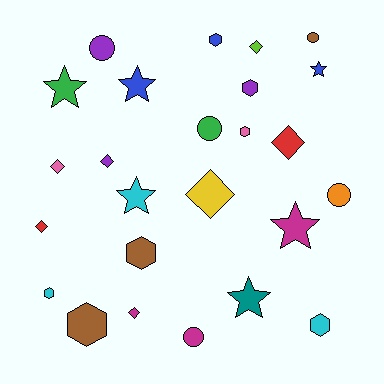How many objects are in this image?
There are 25 objects.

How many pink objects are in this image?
There are 2 pink objects.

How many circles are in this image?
There are 5 circles.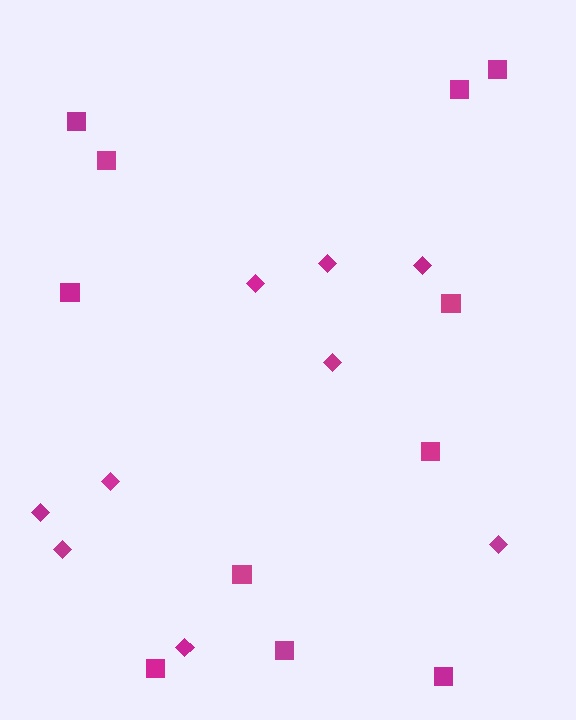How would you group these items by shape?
There are 2 groups: one group of diamonds (9) and one group of squares (11).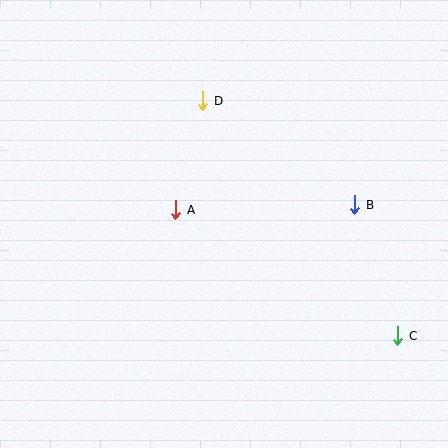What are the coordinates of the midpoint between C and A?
The midpoint between C and A is at (287, 273).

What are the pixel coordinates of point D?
Point D is at (203, 101).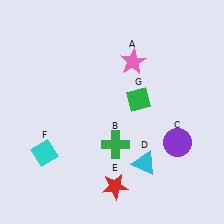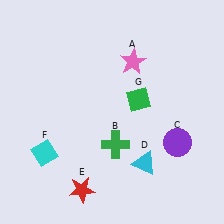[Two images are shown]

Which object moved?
The red star (E) moved left.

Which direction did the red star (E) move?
The red star (E) moved left.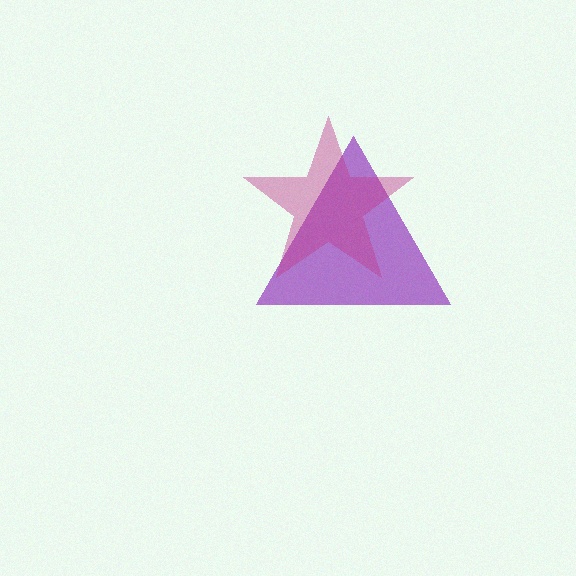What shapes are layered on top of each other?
The layered shapes are: a purple triangle, a magenta star.